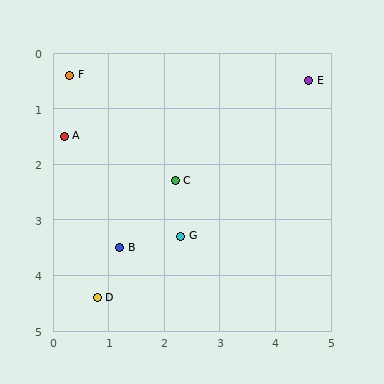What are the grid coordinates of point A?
Point A is at approximately (0.2, 1.5).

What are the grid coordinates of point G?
Point G is at approximately (2.3, 3.3).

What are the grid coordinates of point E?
Point E is at approximately (4.6, 0.5).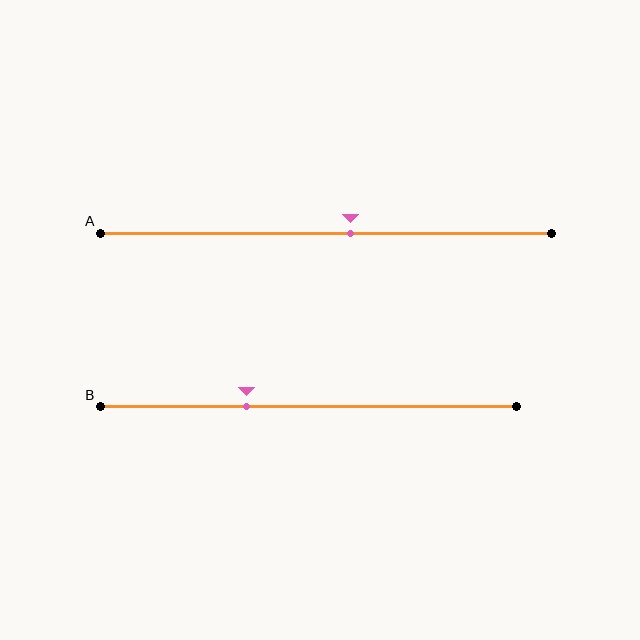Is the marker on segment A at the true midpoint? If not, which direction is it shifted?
No, the marker on segment A is shifted to the right by about 6% of the segment length.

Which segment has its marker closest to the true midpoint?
Segment A has its marker closest to the true midpoint.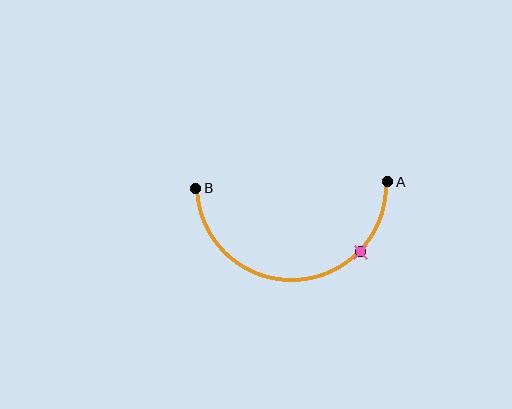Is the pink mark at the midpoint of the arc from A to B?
No. The pink mark lies on the arc but is closer to endpoint A. The arc midpoint would be at the point on the curve equidistant along the arc from both A and B.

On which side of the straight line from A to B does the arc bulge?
The arc bulges below the straight line connecting A and B.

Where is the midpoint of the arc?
The arc midpoint is the point on the curve farthest from the straight line joining A and B. It sits below that line.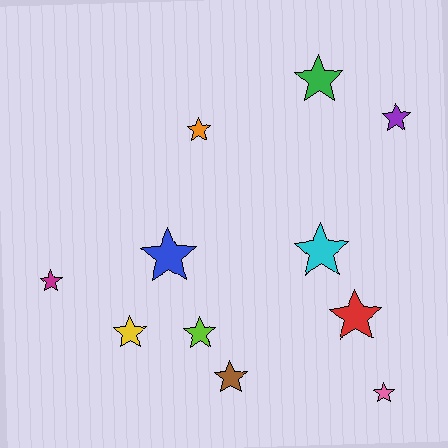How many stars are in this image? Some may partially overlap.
There are 11 stars.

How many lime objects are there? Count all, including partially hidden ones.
There is 1 lime object.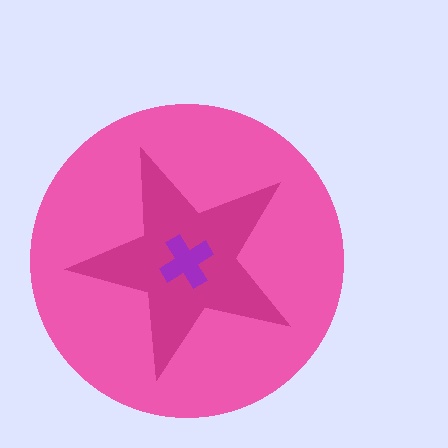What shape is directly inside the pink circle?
The magenta star.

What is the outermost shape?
The pink circle.